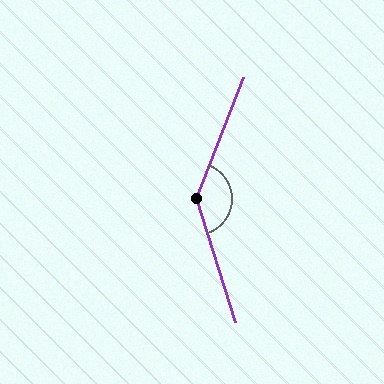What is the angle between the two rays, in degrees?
Approximately 142 degrees.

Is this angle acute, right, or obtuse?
It is obtuse.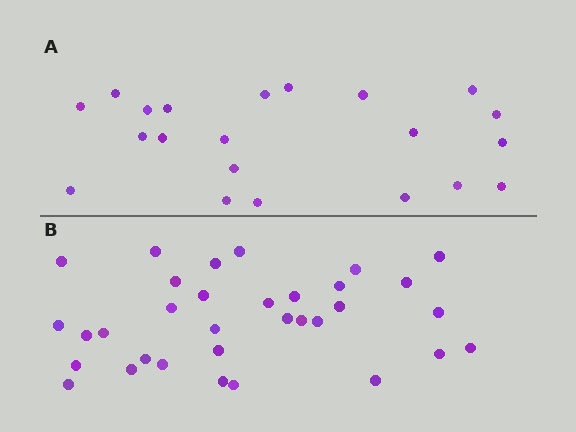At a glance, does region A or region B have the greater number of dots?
Region B (the bottom region) has more dots.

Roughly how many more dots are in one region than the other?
Region B has roughly 12 or so more dots than region A.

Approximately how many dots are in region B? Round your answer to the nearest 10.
About 30 dots. (The exact count is 33, which rounds to 30.)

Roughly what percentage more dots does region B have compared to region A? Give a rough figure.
About 55% more.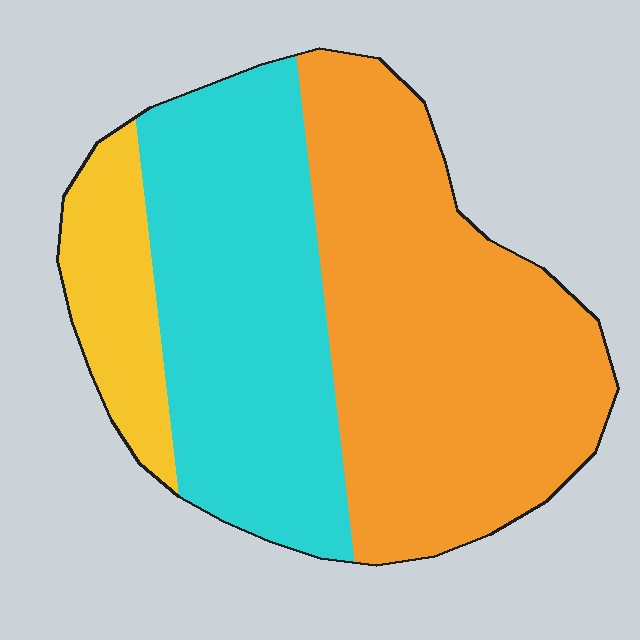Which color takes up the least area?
Yellow, at roughly 15%.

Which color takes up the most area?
Orange, at roughly 50%.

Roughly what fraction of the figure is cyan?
Cyan takes up between a quarter and a half of the figure.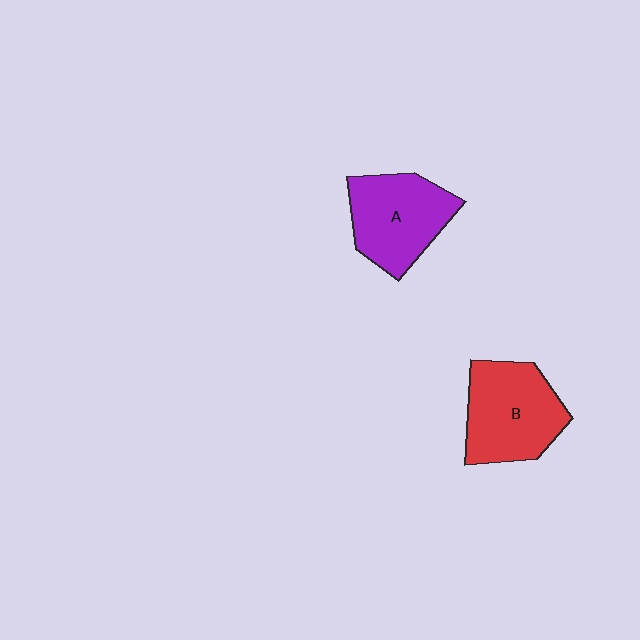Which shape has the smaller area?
Shape A (purple).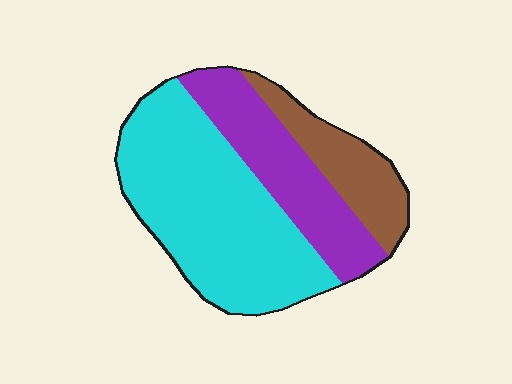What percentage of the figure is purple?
Purple takes up between a sixth and a third of the figure.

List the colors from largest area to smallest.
From largest to smallest: cyan, purple, brown.